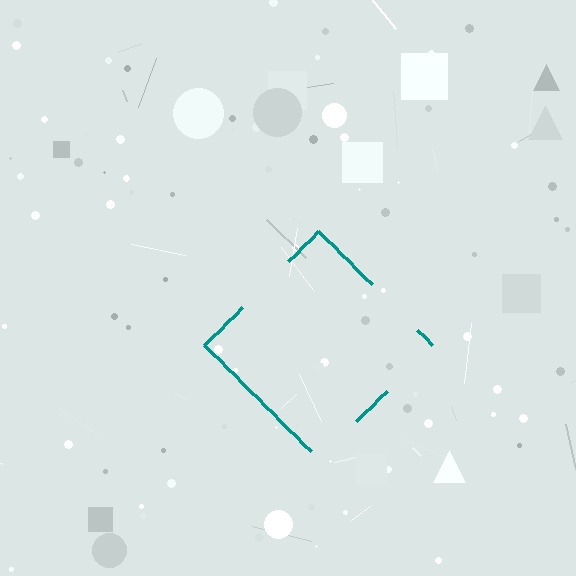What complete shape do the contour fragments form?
The contour fragments form a diamond.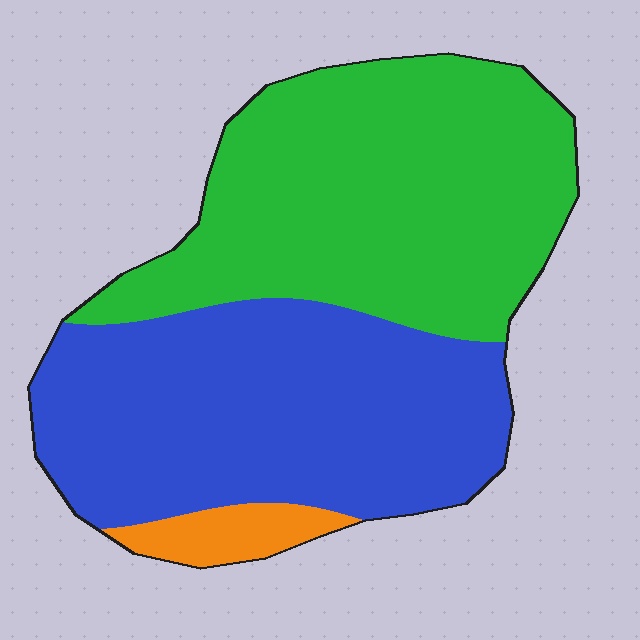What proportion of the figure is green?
Green takes up between a third and a half of the figure.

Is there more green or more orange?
Green.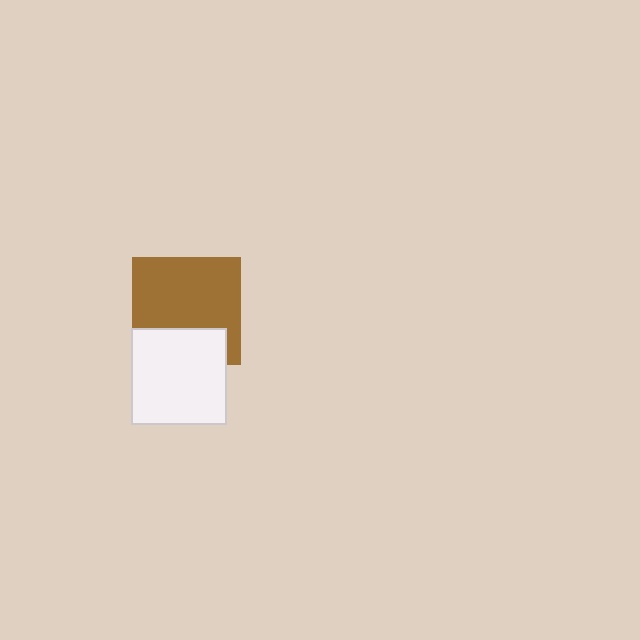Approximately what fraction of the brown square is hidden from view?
Roughly 31% of the brown square is hidden behind the white square.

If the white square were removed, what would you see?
You would see the complete brown square.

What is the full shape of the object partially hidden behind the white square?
The partially hidden object is a brown square.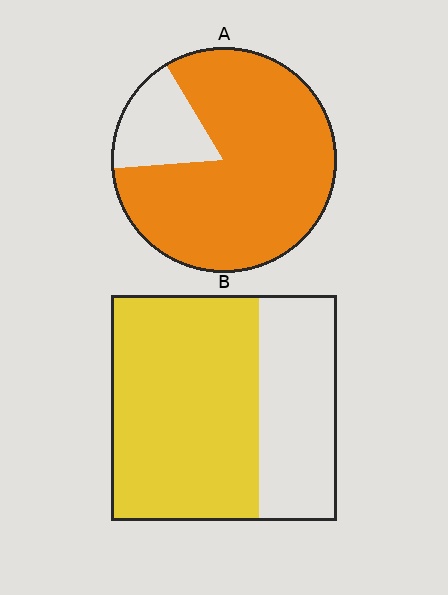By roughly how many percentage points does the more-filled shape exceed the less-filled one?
By roughly 15 percentage points (A over B).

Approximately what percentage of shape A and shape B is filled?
A is approximately 85% and B is approximately 65%.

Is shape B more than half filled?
Yes.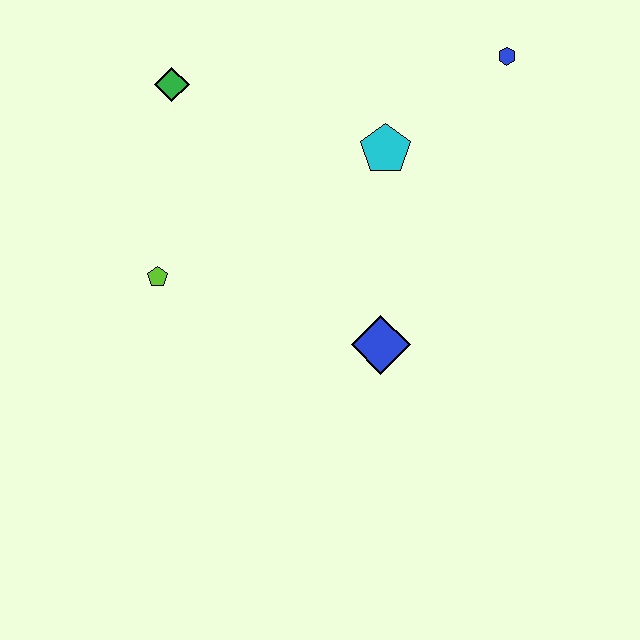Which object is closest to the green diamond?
The lime pentagon is closest to the green diamond.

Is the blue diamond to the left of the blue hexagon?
Yes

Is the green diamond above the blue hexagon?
No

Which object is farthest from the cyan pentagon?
The lime pentagon is farthest from the cyan pentagon.